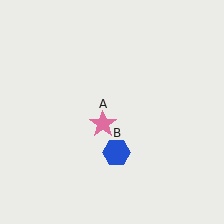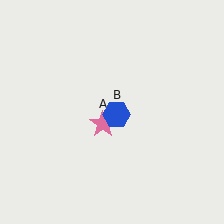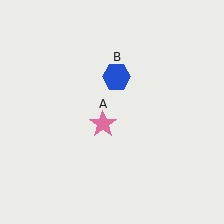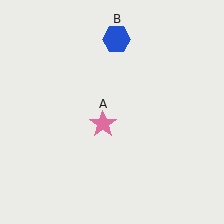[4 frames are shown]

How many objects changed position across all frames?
1 object changed position: blue hexagon (object B).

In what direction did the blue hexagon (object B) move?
The blue hexagon (object B) moved up.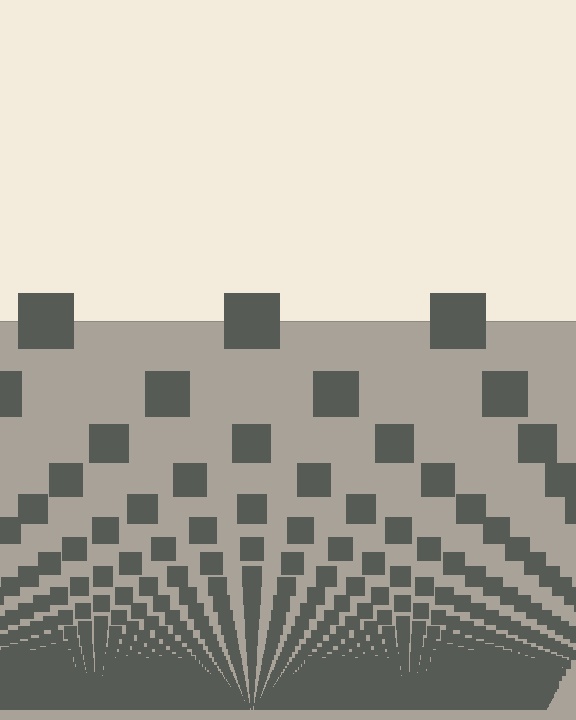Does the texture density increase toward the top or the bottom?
Density increases toward the bottom.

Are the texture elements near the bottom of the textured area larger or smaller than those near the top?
Smaller. The gradient is inverted — elements near the bottom are smaller and denser.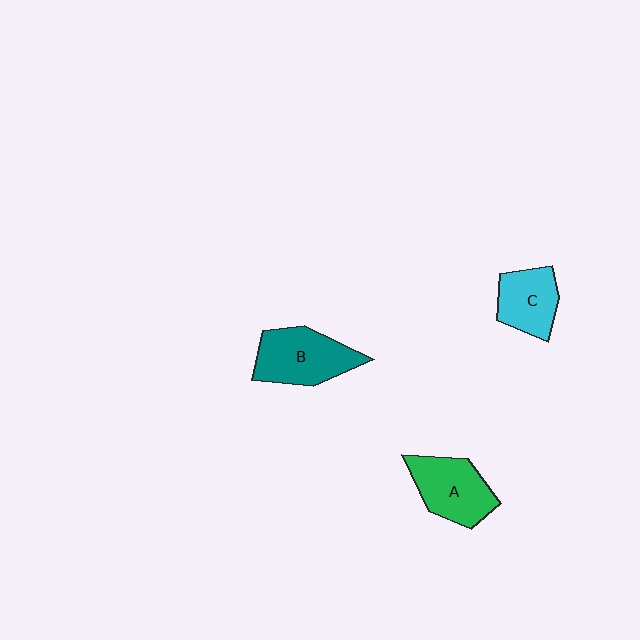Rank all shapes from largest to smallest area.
From largest to smallest: B (teal), A (green), C (cyan).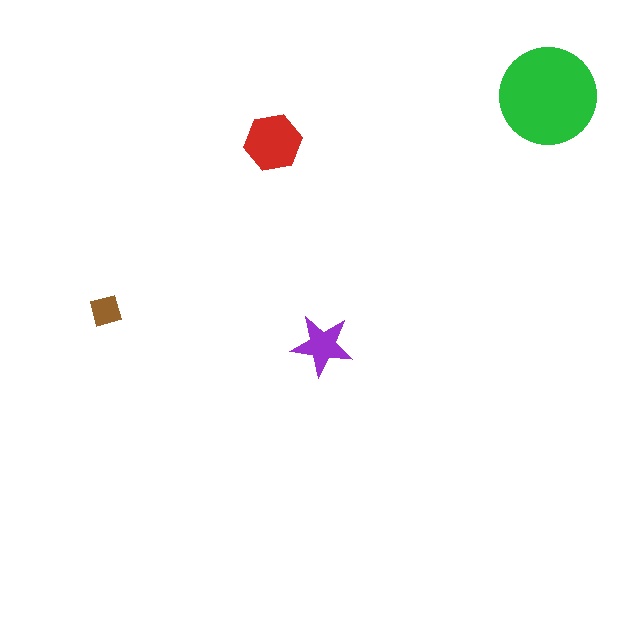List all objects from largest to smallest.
The green circle, the red hexagon, the purple star, the brown square.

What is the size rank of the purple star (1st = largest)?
3rd.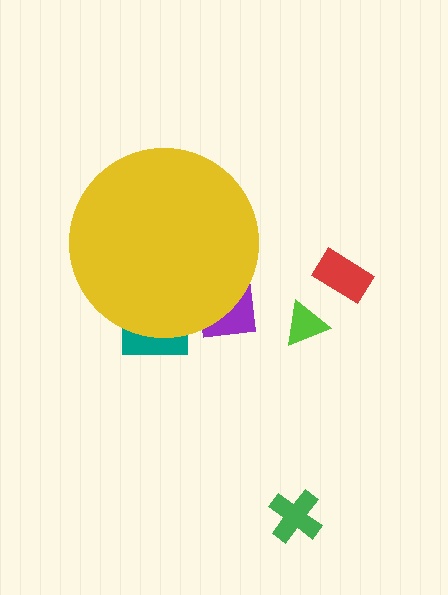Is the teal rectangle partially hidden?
Yes, the teal rectangle is partially hidden behind the yellow circle.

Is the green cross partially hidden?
No, the green cross is fully visible.